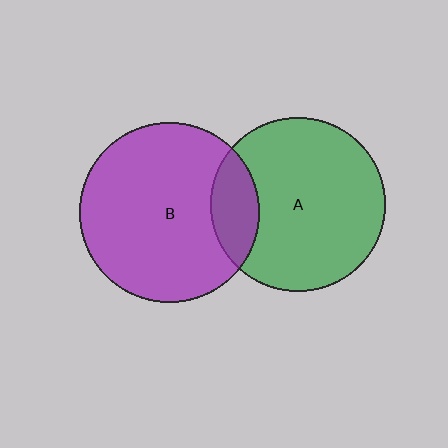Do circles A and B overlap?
Yes.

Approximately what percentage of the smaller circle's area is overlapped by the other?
Approximately 15%.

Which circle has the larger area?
Circle B (purple).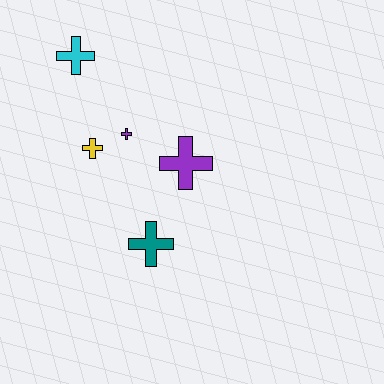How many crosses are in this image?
There are 5 crosses.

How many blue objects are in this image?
There are no blue objects.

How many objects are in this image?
There are 5 objects.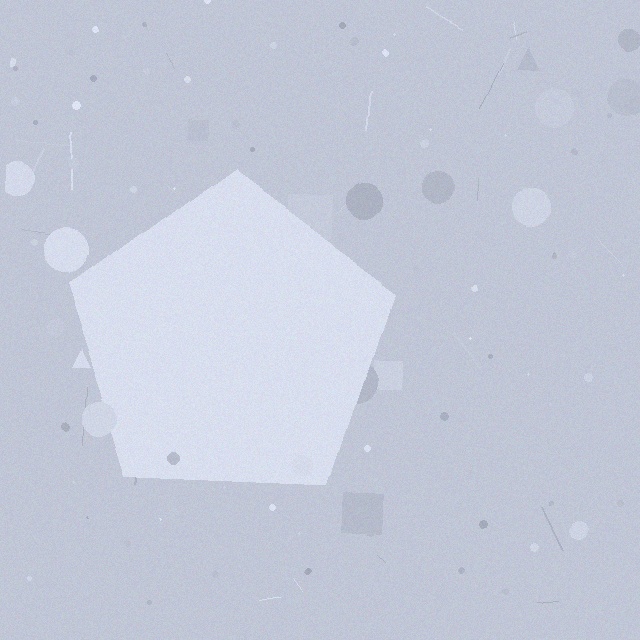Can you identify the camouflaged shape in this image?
The camouflaged shape is a pentagon.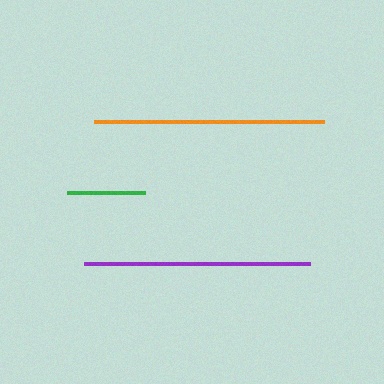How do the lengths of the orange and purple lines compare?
The orange and purple lines are approximately the same length.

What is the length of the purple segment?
The purple segment is approximately 226 pixels long.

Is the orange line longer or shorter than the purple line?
The orange line is longer than the purple line.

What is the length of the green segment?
The green segment is approximately 78 pixels long.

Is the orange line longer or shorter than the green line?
The orange line is longer than the green line.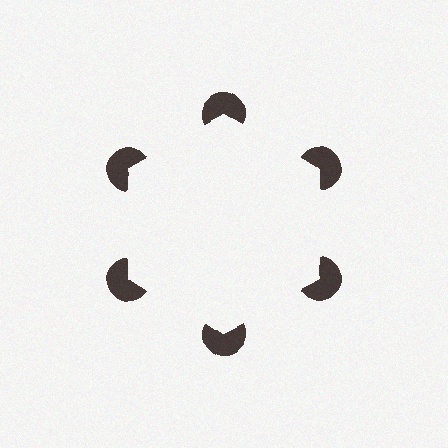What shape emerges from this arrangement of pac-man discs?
An illusory hexagon — its edges are inferred from the aligned wedge cuts in the pac-man discs, not physically drawn.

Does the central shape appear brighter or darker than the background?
It typically appears slightly brighter than the background, even though no actual brightness change is drawn.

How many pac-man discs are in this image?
There are 6 — one at each vertex of the illusory hexagon.